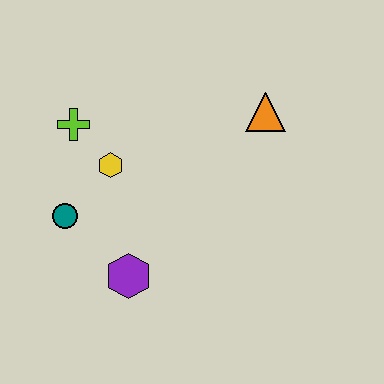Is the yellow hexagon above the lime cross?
No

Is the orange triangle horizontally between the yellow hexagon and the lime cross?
No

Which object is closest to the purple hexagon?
The teal circle is closest to the purple hexagon.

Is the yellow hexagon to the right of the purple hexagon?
No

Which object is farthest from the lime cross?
The orange triangle is farthest from the lime cross.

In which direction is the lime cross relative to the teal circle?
The lime cross is above the teal circle.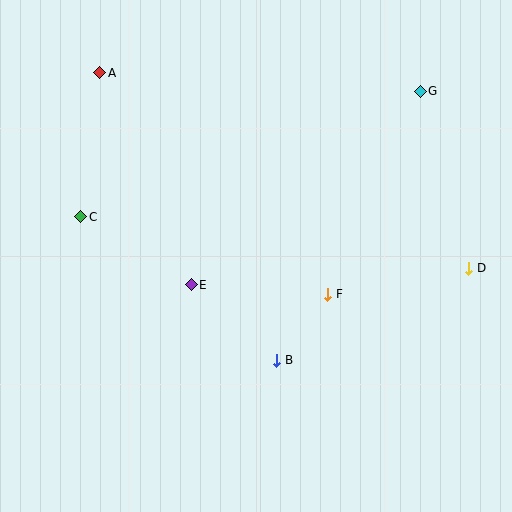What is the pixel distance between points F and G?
The distance between F and G is 223 pixels.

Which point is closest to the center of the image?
Point E at (191, 285) is closest to the center.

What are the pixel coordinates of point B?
Point B is at (277, 360).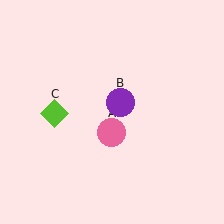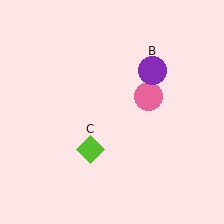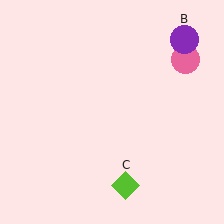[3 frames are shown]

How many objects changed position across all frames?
3 objects changed position: pink circle (object A), purple circle (object B), lime diamond (object C).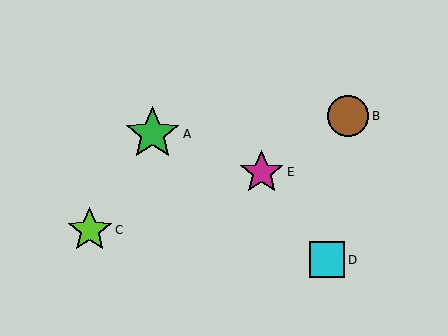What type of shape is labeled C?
Shape C is a lime star.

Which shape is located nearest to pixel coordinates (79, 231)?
The lime star (labeled C) at (90, 230) is nearest to that location.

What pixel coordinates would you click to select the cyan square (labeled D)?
Click at (327, 260) to select the cyan square D.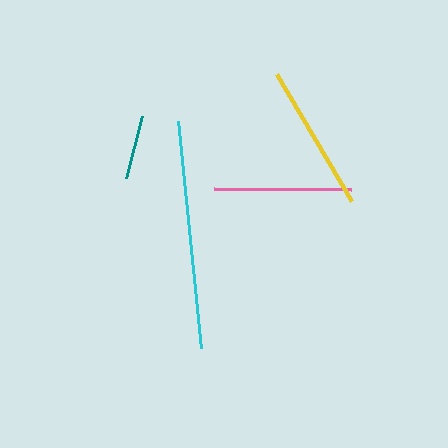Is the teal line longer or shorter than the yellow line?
The yellow line is longer than the teal line.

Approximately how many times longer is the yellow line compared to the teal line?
The yellow line is approximately 2.3 times the length of the teal line.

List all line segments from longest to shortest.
From longest to shortest: cyan, yellow, pink, teal.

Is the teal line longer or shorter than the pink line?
The pink line is longer than the teal line.